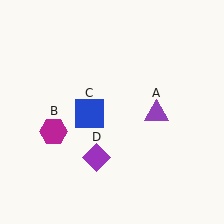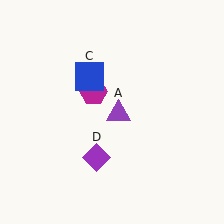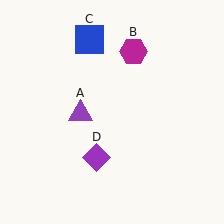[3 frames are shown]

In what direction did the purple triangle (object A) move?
The purple triangle (object A) moved left.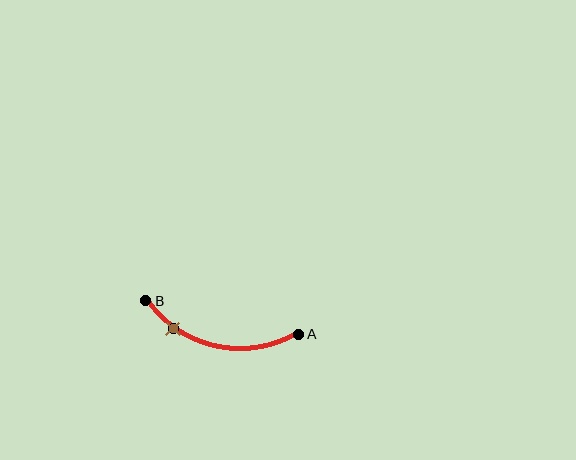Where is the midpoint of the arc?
The arc midpoint is the point on the curve farthest from the straight line joining A and B. It sits below that line.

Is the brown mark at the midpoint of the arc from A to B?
No. The brown mark lies on the arc but is closer to endpoint B. The arc midpoint would be at the point on the curve equidistant along the arc from both A and B.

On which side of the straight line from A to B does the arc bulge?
The arc bulges below the straight line connecting A and B.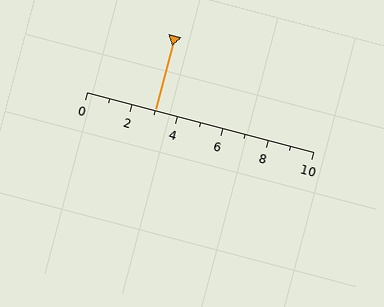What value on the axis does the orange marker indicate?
The marker indicates approximately 3.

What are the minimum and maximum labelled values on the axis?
The axis runs from 0 to 10.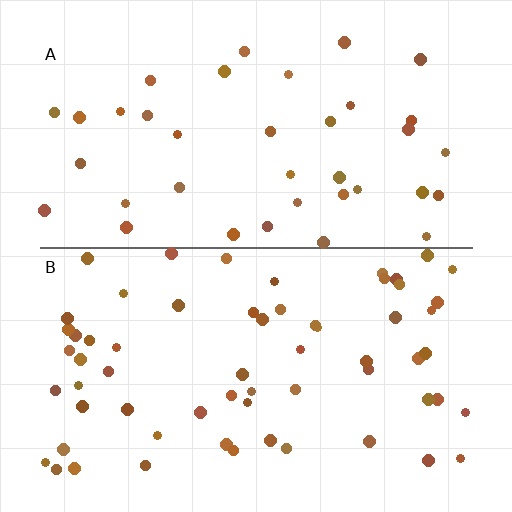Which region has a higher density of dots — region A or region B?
B (the bottom).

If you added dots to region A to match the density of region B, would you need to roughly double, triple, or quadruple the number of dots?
Approximately double.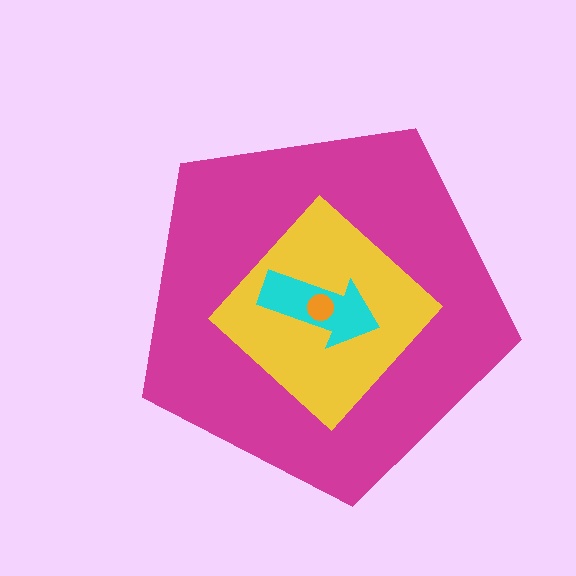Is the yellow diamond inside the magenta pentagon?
Yes.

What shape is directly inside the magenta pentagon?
The yellow diamond.